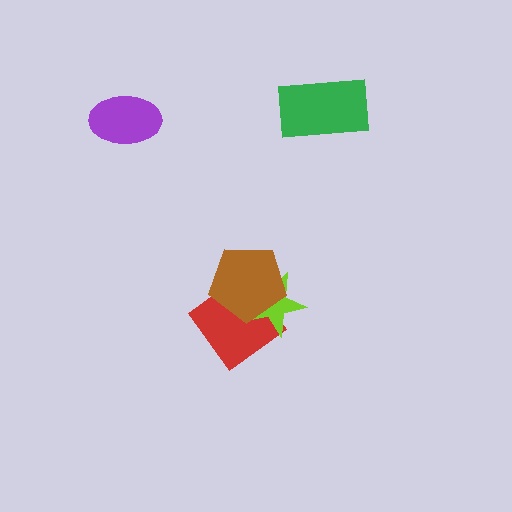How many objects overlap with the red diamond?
2 objects overlap with the red diamond.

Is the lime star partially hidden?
Yes, it is partially covered by another shape.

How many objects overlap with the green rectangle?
0 objects overlap with the green rectangle.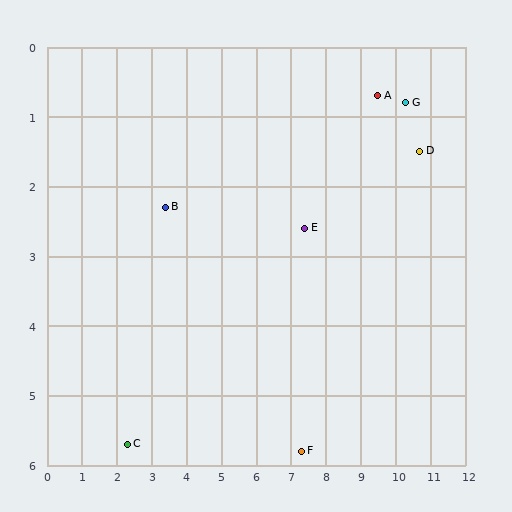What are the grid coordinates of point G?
Point G is at approximately (10.3, 0.8).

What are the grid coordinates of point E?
Point E is at approximately (7.4, 2.6).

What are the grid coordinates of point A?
Point A is at approximately (9.5, 0.7).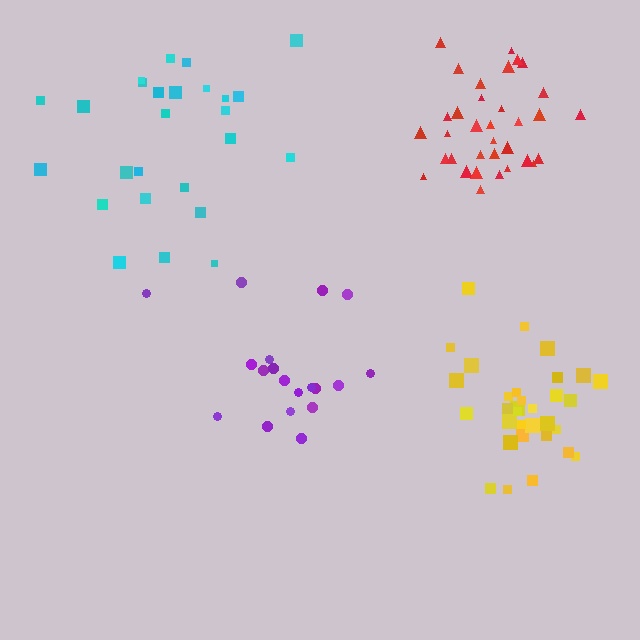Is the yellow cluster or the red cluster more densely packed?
Yellow.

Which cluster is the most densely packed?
Yellow.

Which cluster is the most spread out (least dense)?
Cyan.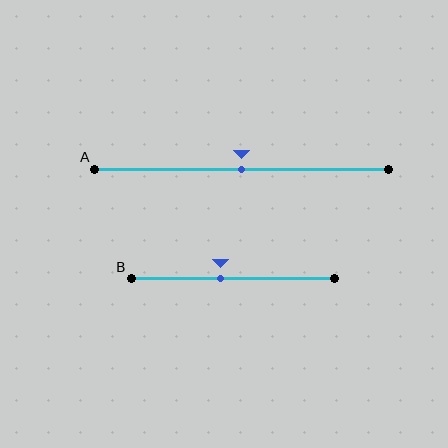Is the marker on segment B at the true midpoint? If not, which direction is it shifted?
No, the marker on segment B is shifted to the left by about 6% of the segment length.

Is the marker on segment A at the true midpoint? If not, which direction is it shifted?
Yes, the marker on segment A is at the true midpoint.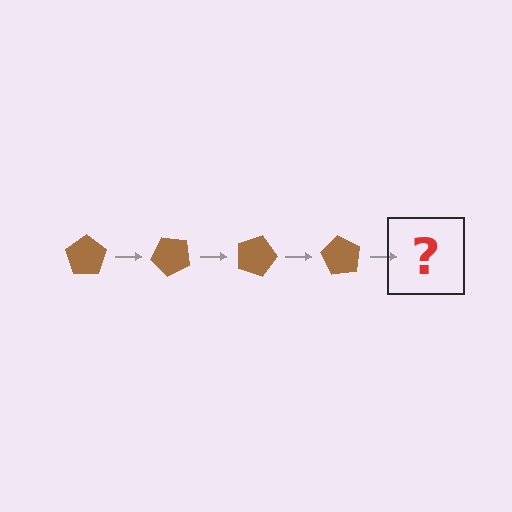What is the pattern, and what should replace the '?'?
The pattern is that the pentagon rotates 45 degrees each step. The '?' should be a brown pentagon rotated 180 degrees.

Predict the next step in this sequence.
The next step is a brown pentagon rotated 180 degrees.